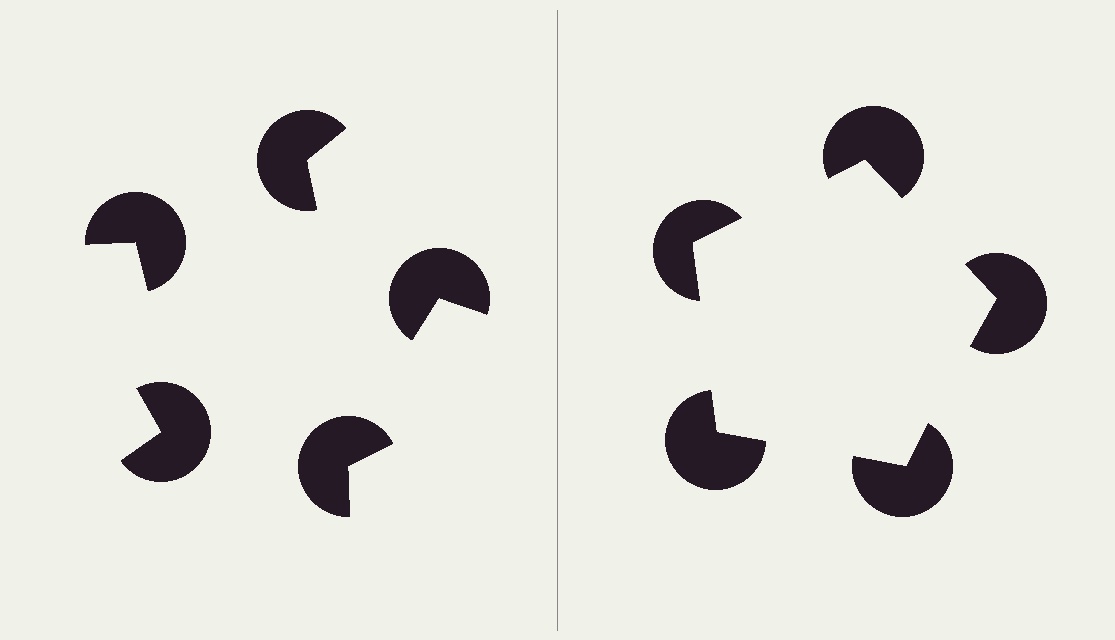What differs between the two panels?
The pac-man discs are positioned identically on both sides; only the wedge orientations differ. On the right they align to a pentagon; on the left they are misaligned.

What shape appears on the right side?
An illusory pentagon.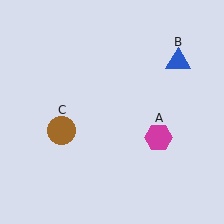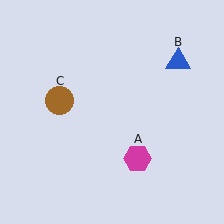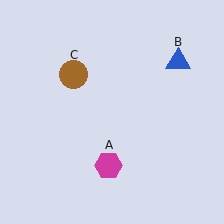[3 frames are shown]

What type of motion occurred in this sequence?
The magenta hexagon (object A), brown circle (object C) rotated clockwise around the center of the scene.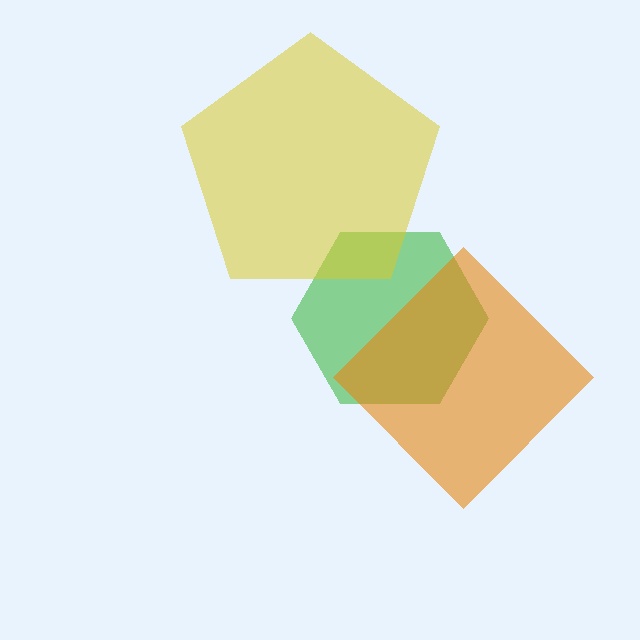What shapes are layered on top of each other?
The layered shapes are: a green hexagon, an orange diamond, a yellow pentagon.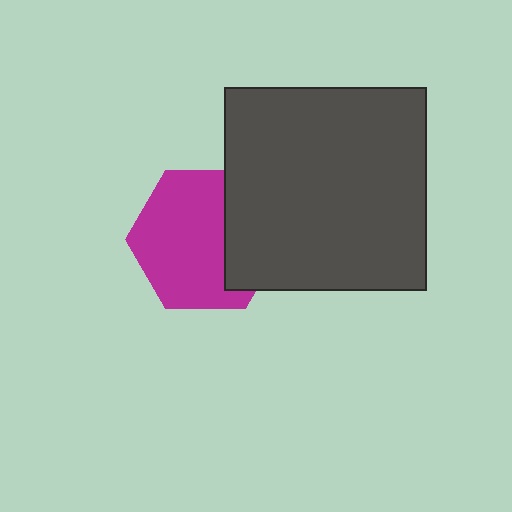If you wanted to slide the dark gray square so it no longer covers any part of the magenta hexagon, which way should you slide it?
Slide it right — that is the most direct way to separate the two shapes.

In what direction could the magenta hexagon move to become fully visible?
The magenta hexagon could move left. That would shift it out from behind the dark gray square entirely.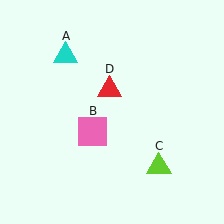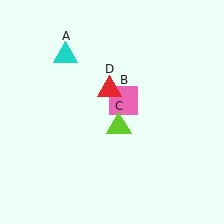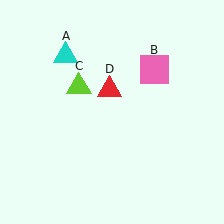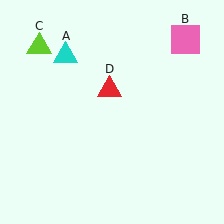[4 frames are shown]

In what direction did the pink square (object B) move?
The pink square (object B) moved up and to the right.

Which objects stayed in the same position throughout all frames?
Cyan triangle (object A) and red triangle (object D) remained stationary.